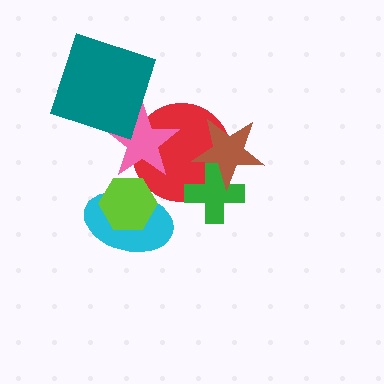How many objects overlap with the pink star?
2 objects overlap with the pink star.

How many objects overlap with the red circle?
3 objects overlap with the red circle.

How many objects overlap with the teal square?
1 object overlaps with the teal square.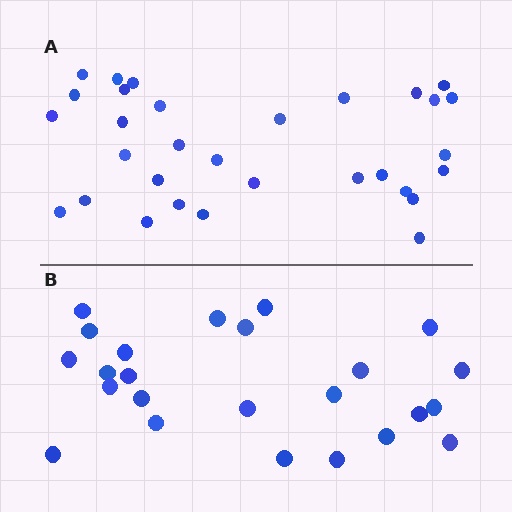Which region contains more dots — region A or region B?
Region A (the top region) has more dots.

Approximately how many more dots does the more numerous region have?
Region A has roughly 8 or so more dots than region B.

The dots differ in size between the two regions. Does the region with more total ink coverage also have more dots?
No. Region B has more total ink coverage because its dots are larger, but region A actually contains more individual dots. Total area can be misleading — the number of items is what matters here.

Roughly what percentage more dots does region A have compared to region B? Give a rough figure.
About 30% more.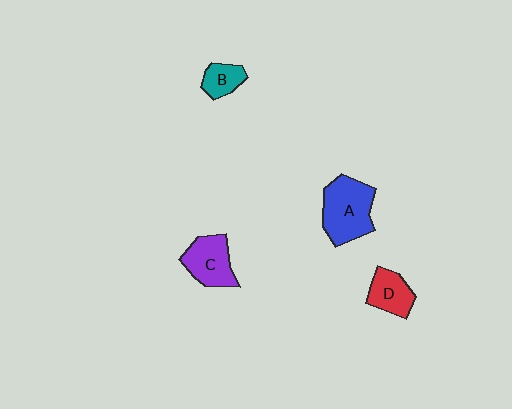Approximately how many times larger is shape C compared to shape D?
Approximately 1.3 times.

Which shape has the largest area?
Shape A (blue).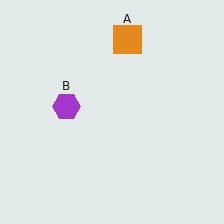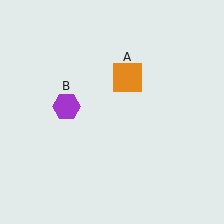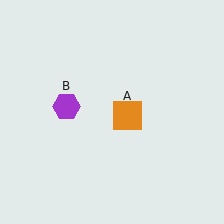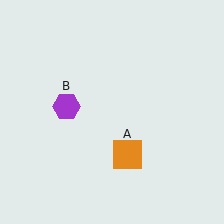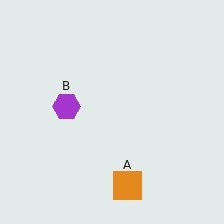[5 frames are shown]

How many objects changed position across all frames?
1 object changed position: orange square (object A).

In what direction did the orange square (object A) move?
The orange square (object A) moved down.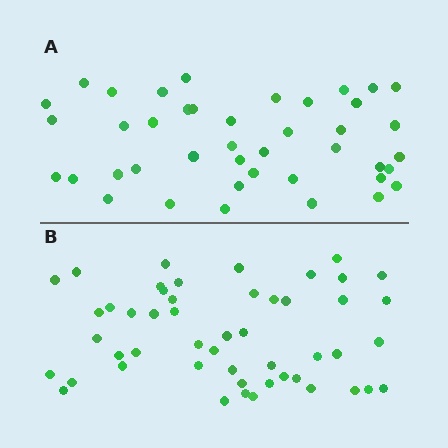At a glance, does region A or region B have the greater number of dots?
Region B (the bottom region) has more dots.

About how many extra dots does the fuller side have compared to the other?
Region B has roughly 8 or so more dots than region A.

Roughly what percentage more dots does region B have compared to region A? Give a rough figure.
About 20% more.